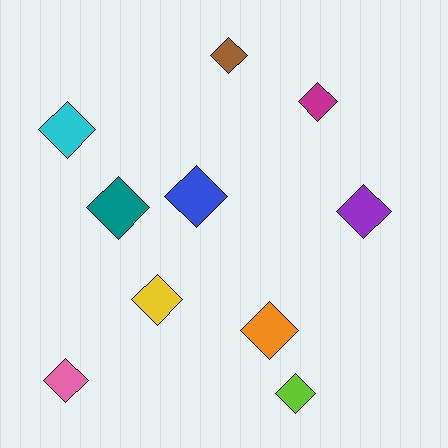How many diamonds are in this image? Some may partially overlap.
There are 10 diamonds.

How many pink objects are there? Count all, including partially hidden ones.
There is 1 pink object.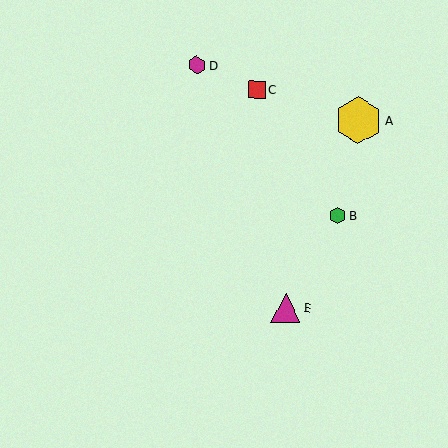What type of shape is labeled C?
Shape C is a red square.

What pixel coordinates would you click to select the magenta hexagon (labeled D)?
Click at (197, 65) to select the magenta hexagon D.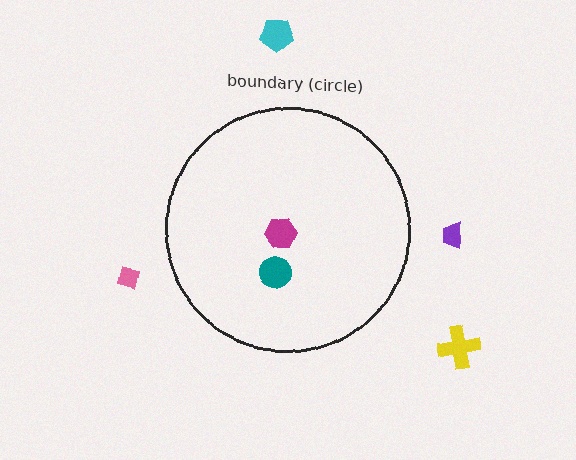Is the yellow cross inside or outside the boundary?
Outside.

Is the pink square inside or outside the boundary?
Outside.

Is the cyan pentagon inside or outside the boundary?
Outside.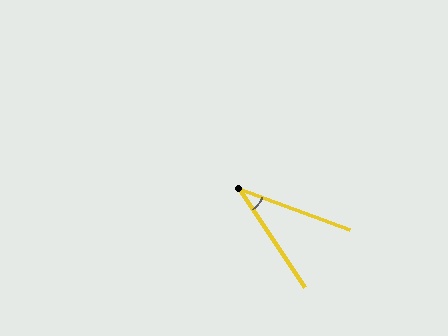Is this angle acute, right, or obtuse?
It is acute.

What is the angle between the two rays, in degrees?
Approximately 36 degrees.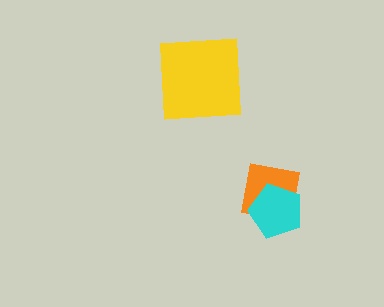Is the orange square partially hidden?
Yes, it is partially covered by another shape.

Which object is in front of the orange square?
The cyan pentagon is in front of the orange square.